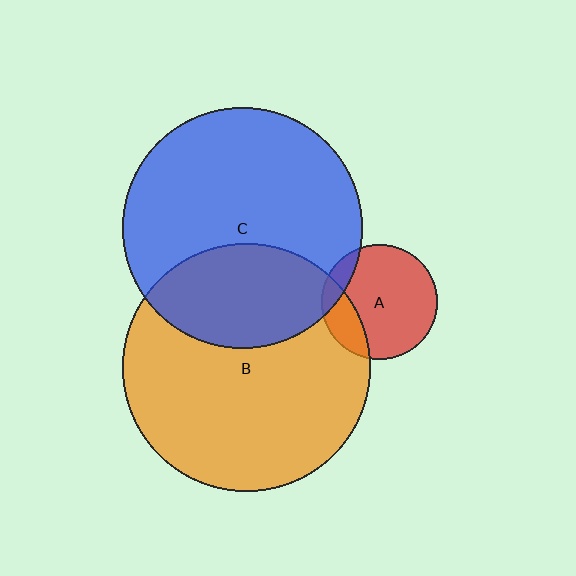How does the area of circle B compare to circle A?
Approximately 4.6 times.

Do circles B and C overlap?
Yes.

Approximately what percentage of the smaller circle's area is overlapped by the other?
Approximately 30%.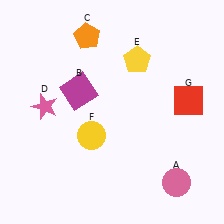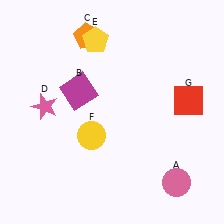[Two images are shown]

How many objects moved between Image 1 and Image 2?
1 object moved between the two images.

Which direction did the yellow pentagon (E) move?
The yellow pentagon (E) moved left.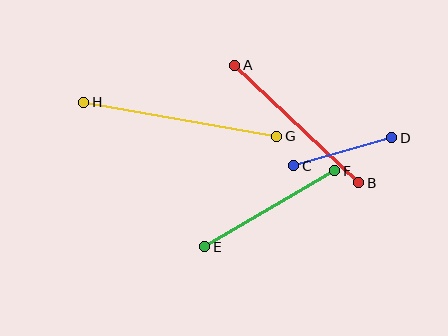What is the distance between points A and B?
The distance is approximately 171 pixels.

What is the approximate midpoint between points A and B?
The midpoint is at approximately (297, 124) pixels.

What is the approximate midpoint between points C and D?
The midpoint is at approximately (343, 152) pixels.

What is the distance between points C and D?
The distance is approximately 102 pixels.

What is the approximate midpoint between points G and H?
The midpoint is at approximately (180, 119) pixels.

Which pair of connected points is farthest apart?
Points G and H are farthest apart.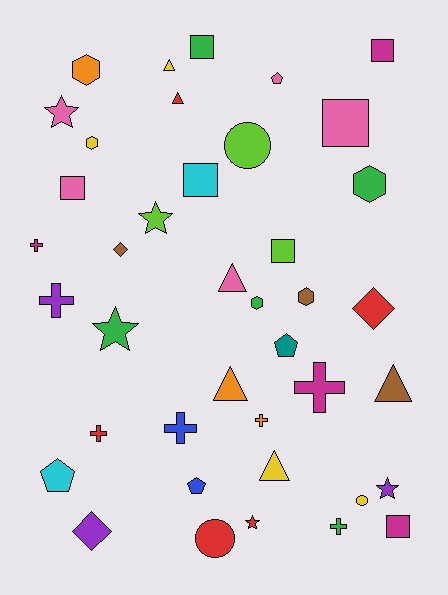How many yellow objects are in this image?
There are 4 yellow objects.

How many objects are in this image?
There are 40 objects.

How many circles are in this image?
There are 3 circles.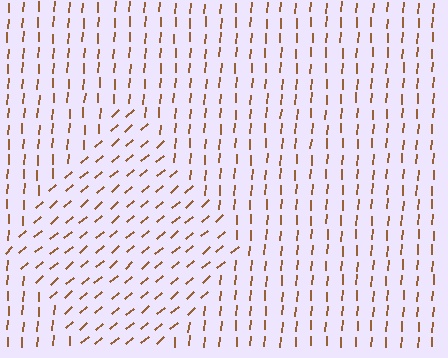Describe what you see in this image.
The image is filled with small brown line segments. A diamond region in the image has lines oriented differently from the surrounding lines, creating a visible texture boundary.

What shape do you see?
I see a diamond.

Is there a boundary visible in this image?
Yes, there is a texture boundary formed by a change in line orientation.